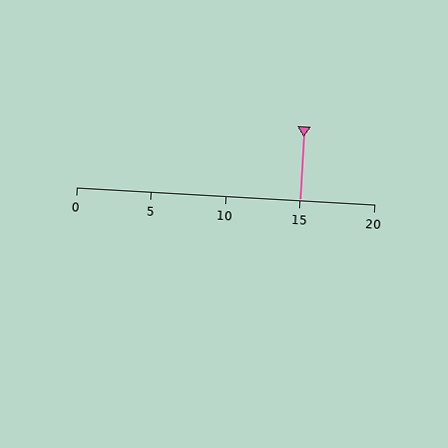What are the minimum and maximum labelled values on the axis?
The axis runs from 0 to 20.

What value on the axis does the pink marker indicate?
The marker indicates approximately 15.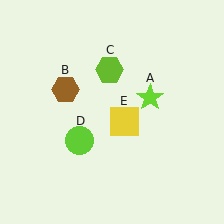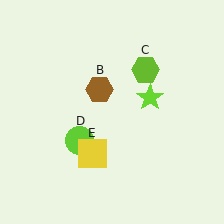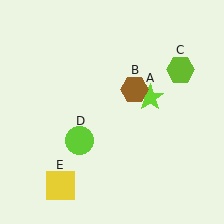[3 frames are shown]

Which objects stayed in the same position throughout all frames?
Lime star (object A) and lime circle (object D) remained stationary.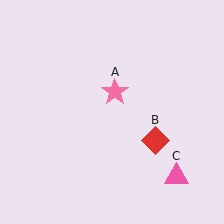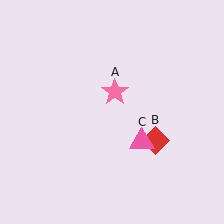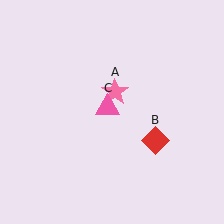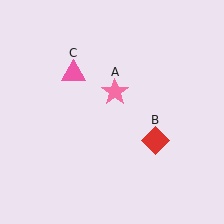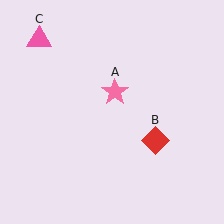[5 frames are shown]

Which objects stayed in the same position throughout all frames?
Pink star (object A) and red diamond (object B) remained stationary.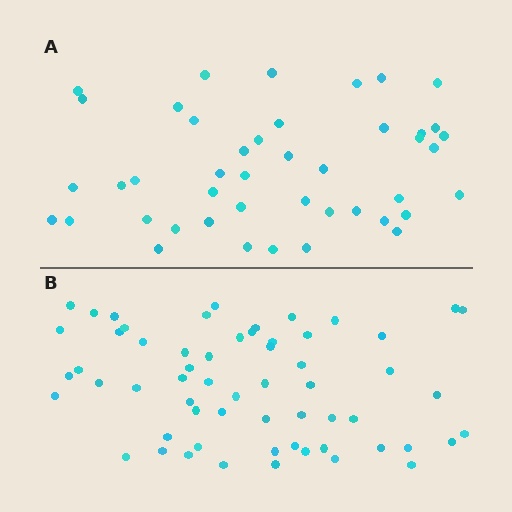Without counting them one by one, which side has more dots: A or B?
Region B (the bottom region) has more dots.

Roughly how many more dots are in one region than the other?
Region B has approximately 15 more dots than region A.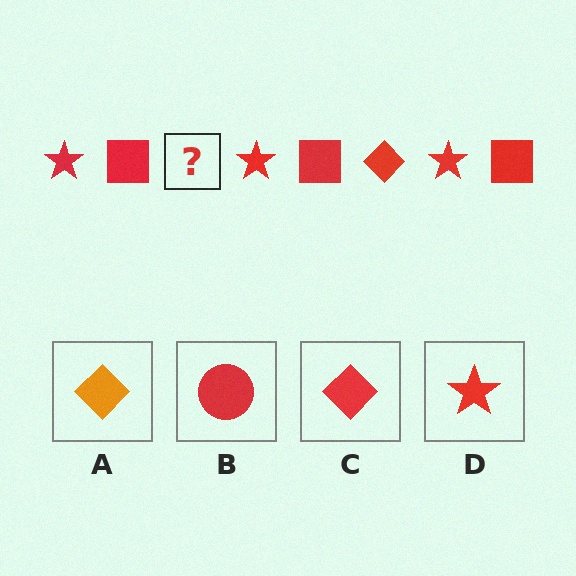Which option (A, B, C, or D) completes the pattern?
C.